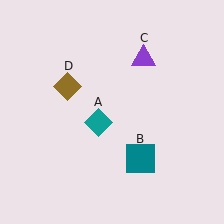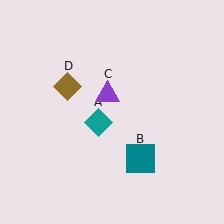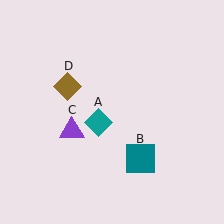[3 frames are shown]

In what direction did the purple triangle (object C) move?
The purple triangle (object C) moved down and to the left.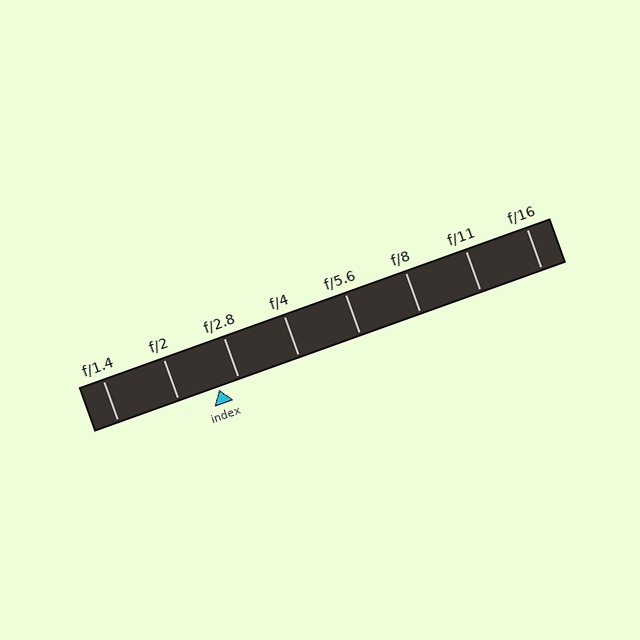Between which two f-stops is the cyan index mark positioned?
The index mark is between f/2 and f/2.8.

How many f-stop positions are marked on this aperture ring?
There are 8 f-stop positions marked.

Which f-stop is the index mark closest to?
The index mark is closest to f/2.8.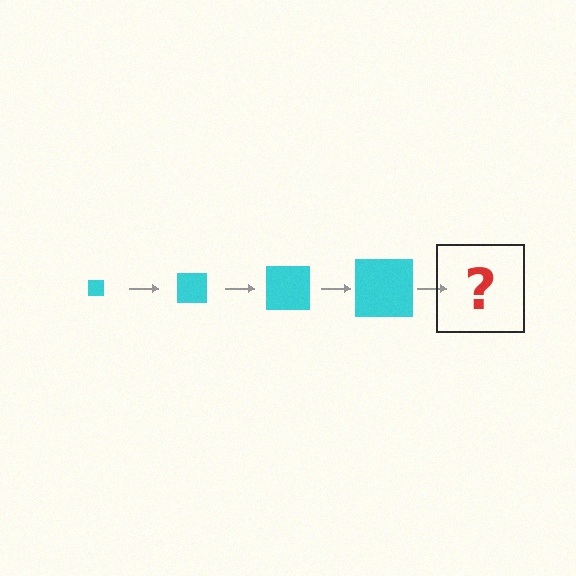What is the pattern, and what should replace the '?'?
The pattern is that the square gets progressively larger each step. The '?' should be a cyan square, larger than the previous one.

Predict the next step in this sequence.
The next step is a cyan square, larger than the previous one.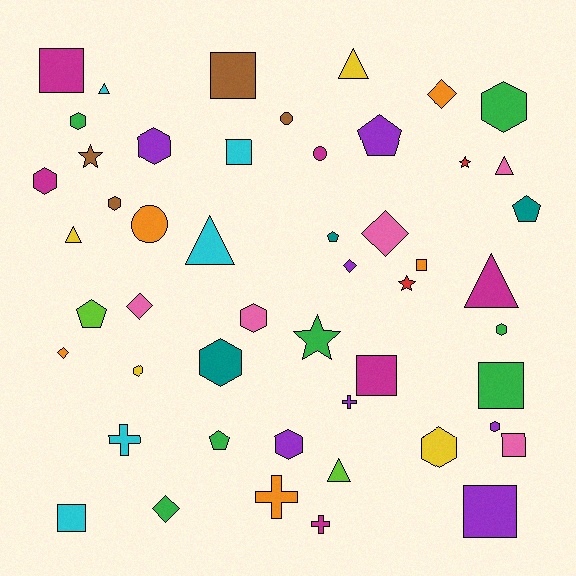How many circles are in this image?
There are 3 circles.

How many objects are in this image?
There are 50 objects.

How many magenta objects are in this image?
There are 6 magenta objects.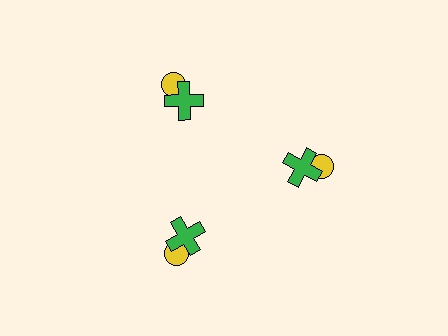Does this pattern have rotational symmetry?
Yes, this pattern has 3-fold rotational symmetry. It looks the same after rotating 120 degrees around the center.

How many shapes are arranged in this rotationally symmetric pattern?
There are 6 shapes, arranged in 3 groups of 2.